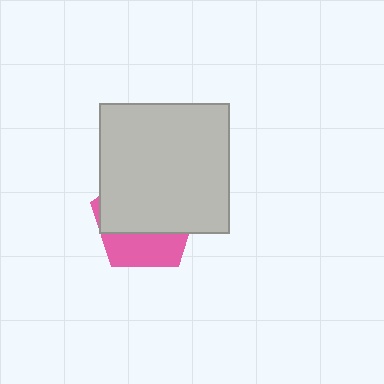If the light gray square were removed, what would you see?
You would see the complete pink pentagon.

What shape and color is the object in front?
The object in front is a light gray square.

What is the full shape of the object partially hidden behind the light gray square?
The partially hidden object is a pink pentagon.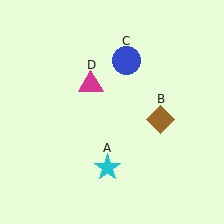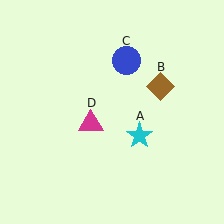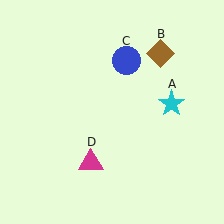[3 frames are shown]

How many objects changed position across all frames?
3 objects changed position: cyan star (object A), brown diamond (object B), magenta triangle (object D).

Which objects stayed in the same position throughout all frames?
Blue circle (object C) remained stationary.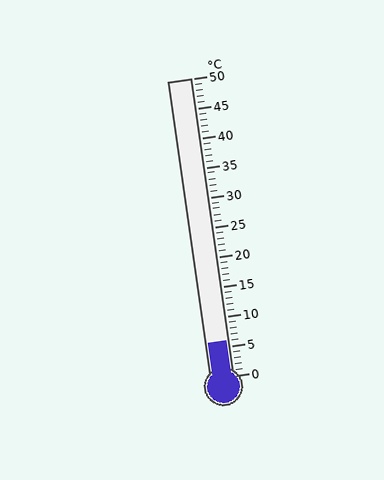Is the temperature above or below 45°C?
The temperature is below 45°C.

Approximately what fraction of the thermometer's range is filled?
The thermometer is filled to approximately 10% of its range.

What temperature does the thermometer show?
The thermometer shows approximately 6°C.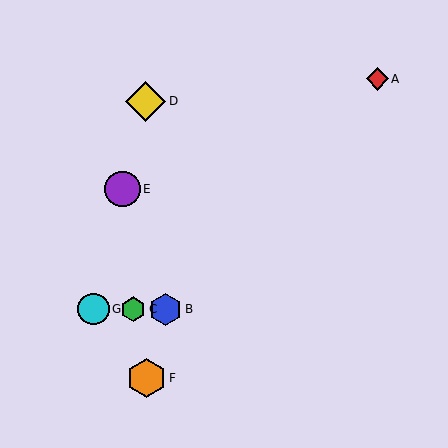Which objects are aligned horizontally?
Objects B, C, G are aligned horizontally.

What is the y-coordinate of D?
Object D is at y≈101.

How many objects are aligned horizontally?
3 objects (B, C, G) are aligned horizontally.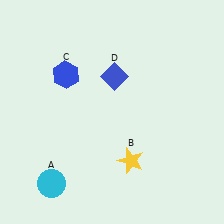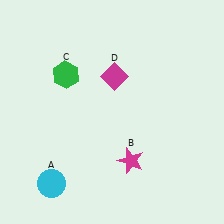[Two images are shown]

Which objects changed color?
B changed from yellow to magenta. C changed from blue to green. D changed from blue to magenta.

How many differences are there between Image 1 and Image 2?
There are 3 differences between the two images.